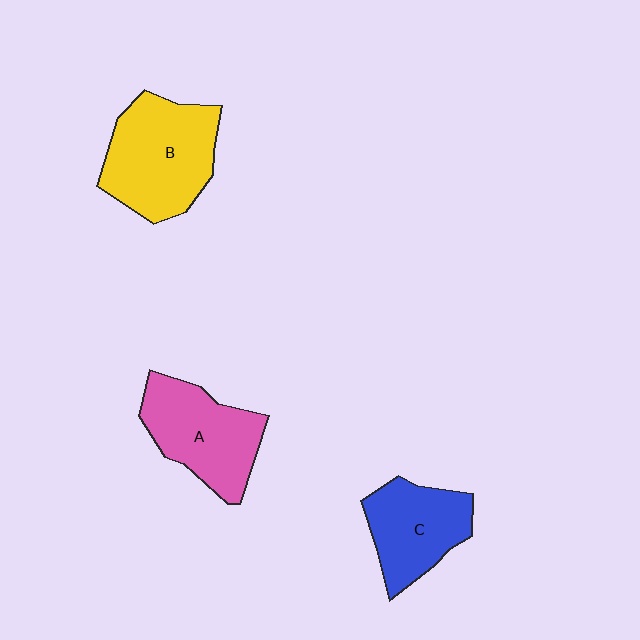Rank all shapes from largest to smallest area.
From largest to smallest: B (yellow), A (pink), C (blue).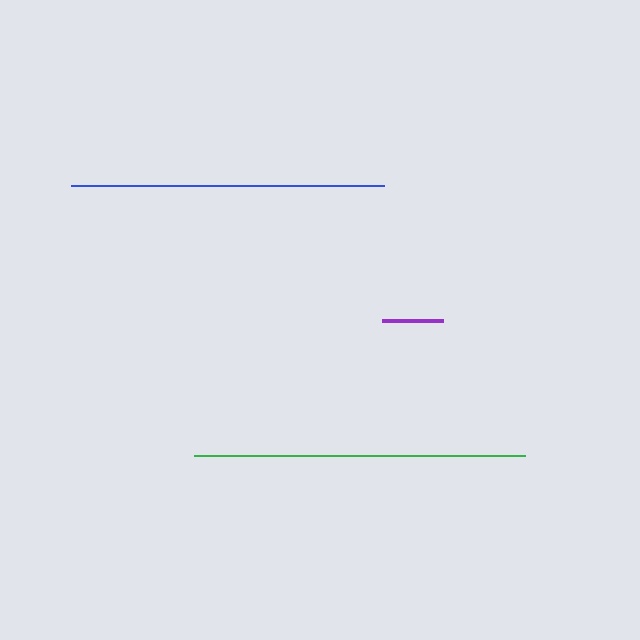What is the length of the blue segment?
The blue segment is approximately 313 pixels long.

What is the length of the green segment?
The green segment is approximately 332 pixels long.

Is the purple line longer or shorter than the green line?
The green line is longer than the purple line.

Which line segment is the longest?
The green line is the longest at approximately 332 pixels.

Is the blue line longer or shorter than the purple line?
The blue line is longer than the purple line.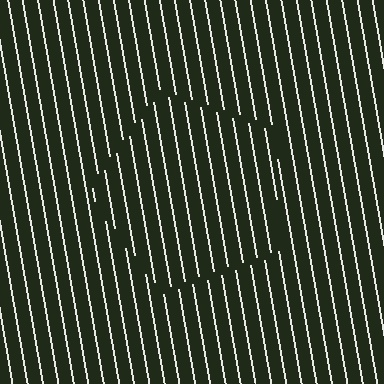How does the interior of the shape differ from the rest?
The interior of the shape contains the same grating, shifted by half a period — the contour is defined by the phase discontinuity where line-ends from the inner and outer gratings abut.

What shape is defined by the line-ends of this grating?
An illusory pentagon. The interior of the shape contains the same grating, shifted by half a period — the contour is defined by the phase discontinuity where line-ends from the inner and outer gratings abut.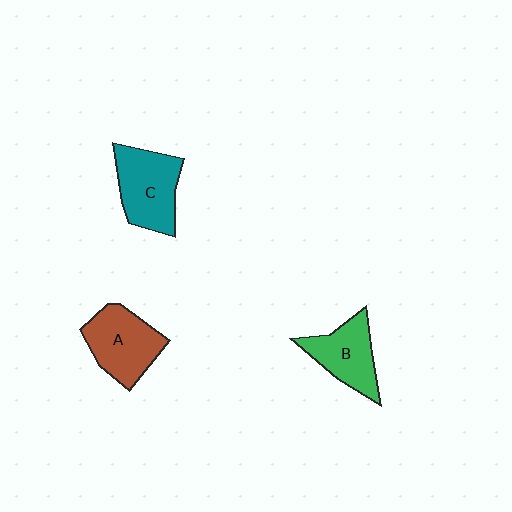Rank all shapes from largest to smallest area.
From largest to smallest: C (teal), A (brown), B (green).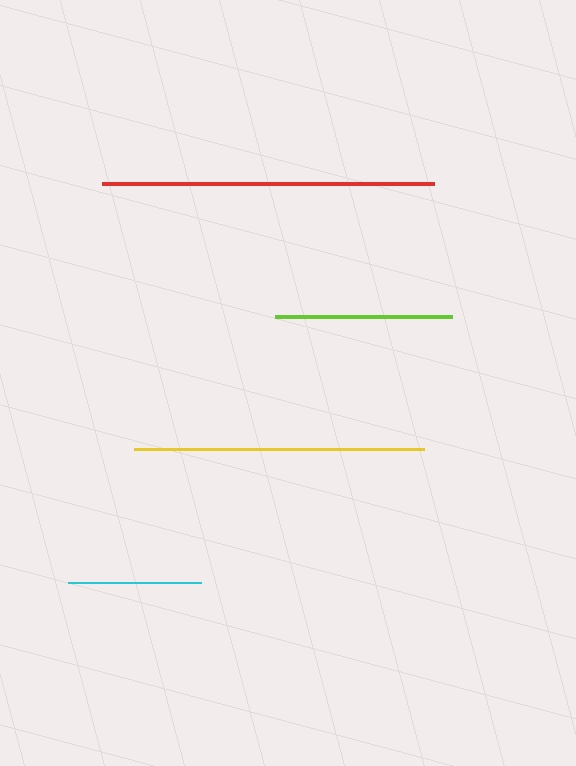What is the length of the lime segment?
The lime segment is approximately 177 pixels long.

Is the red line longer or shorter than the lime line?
The red line is longer than the lime line.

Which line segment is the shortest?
The cyan line is the shortest at approximately 132 pixels.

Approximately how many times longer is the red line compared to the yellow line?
The red line is approximately 1.1 times the length of the yellow line.